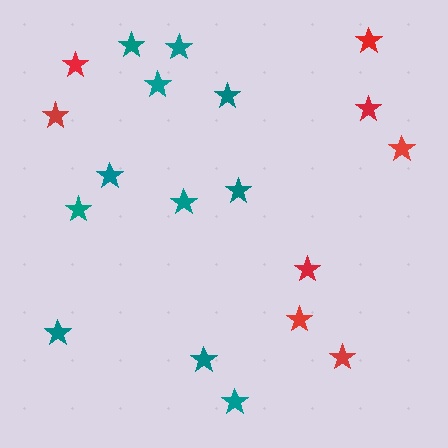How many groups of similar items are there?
There are 2 groups: one group of red stars (8) and one group of teal stars (11).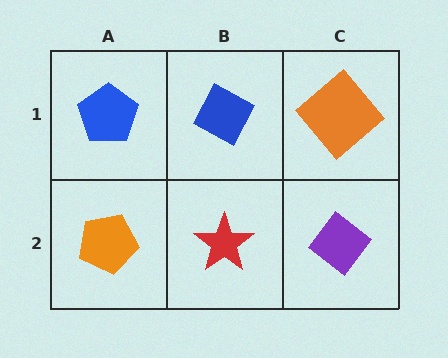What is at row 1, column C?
An orange diamond.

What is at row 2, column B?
A red star.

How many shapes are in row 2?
3 shapes.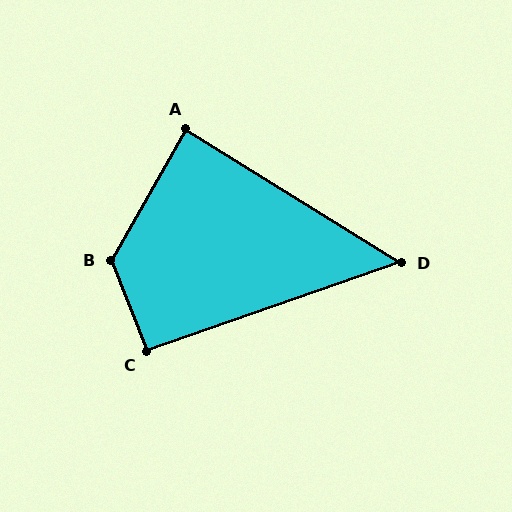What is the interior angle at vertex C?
Approximately 92 degrees (approximately right).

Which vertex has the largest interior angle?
B, at approximately 129 degrees.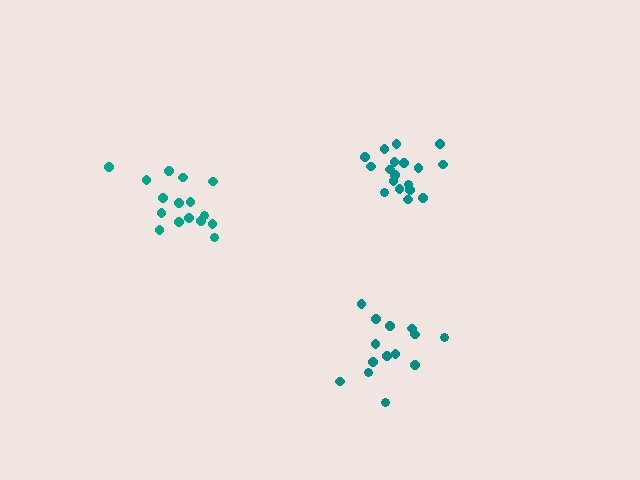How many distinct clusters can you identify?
There are 3 distinct clusters.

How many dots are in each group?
Group 1: 18 dots, Group 2: 16 dots, Group 3: 14 dots (48 total).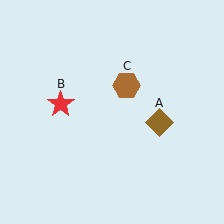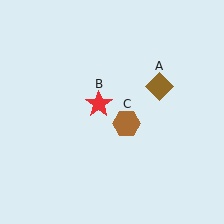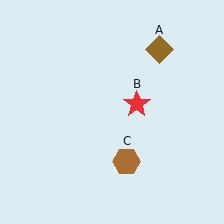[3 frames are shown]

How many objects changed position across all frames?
3 objects changed position: brown diamond (object A), red star (object B), brown hexagon (object C).